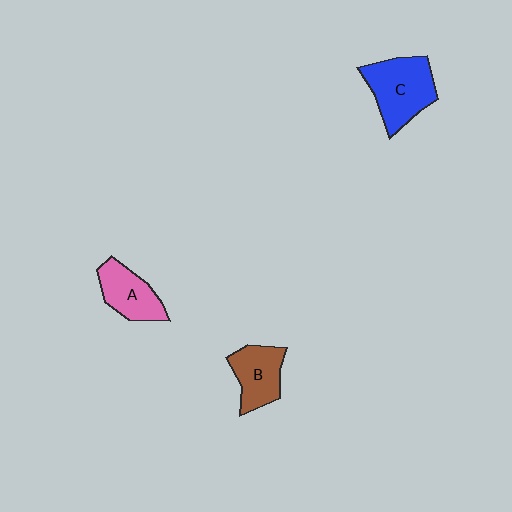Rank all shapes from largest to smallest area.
From largest to smallest: C (blue), B (brown), A (pink).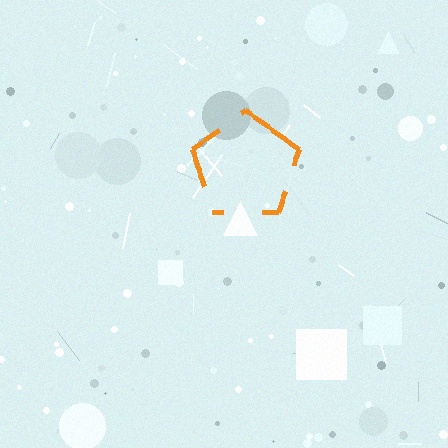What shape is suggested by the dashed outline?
The dashed outline suggests a pentagon.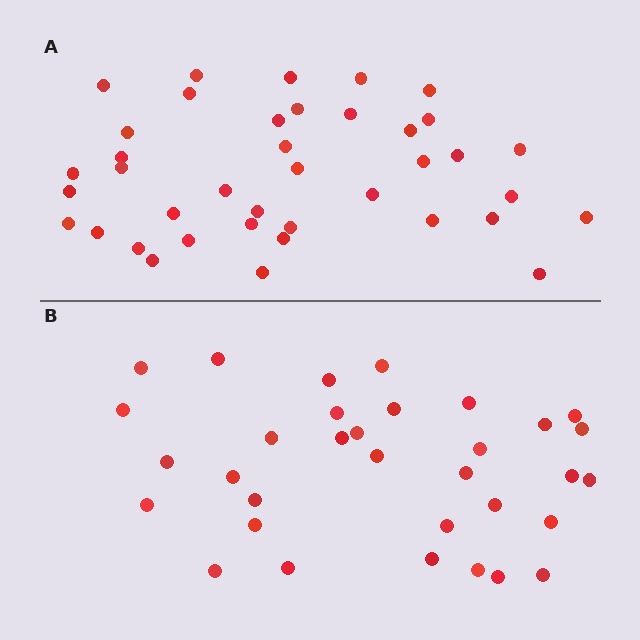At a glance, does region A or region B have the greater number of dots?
Region A (the top region) has more dots.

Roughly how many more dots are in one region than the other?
Region A has about 6 more dots than region B.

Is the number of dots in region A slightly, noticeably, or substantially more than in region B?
Region A has only slightly more — the two regions are fairly close. The ratio is roughly 1.2 to 1.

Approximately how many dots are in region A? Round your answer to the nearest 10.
About 40 dots. (The exact count is 39, which rounds to 40.)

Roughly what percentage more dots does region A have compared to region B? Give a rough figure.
About 20% more.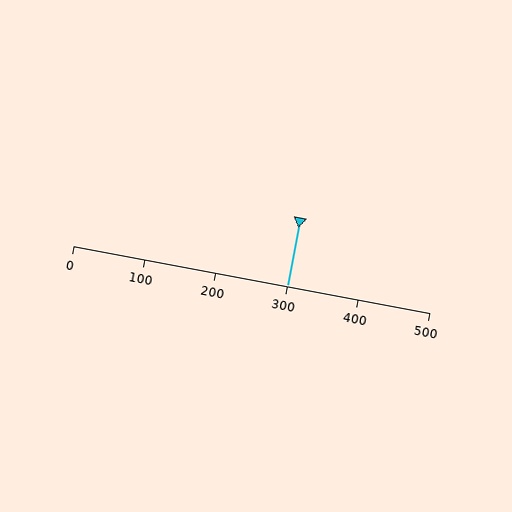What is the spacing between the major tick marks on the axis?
The major ticks are spaced 100 apart.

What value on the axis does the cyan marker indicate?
The marker indicates approximately 300.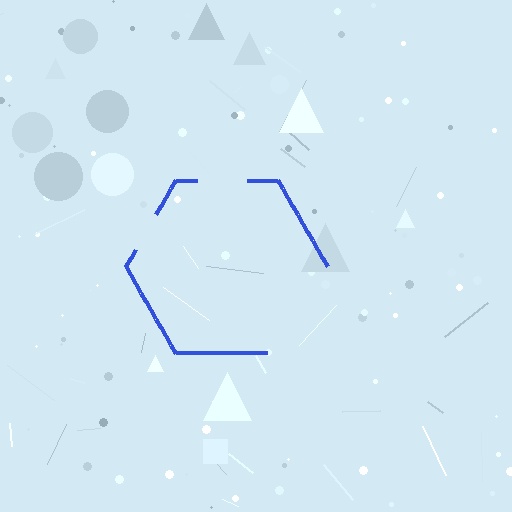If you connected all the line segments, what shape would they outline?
They would outline a hexagon.